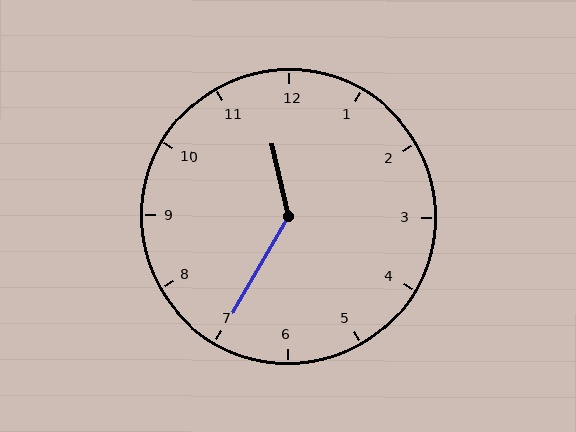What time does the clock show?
11:35.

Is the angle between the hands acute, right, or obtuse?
It is obtuse.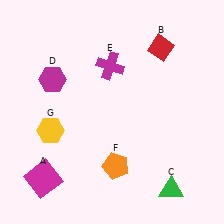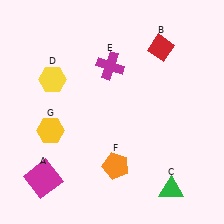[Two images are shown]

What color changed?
The hexagon (D) changed from magenta in Image 1 to yellow in Image 2.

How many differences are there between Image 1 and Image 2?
There is 1 difference between the two images.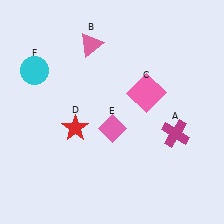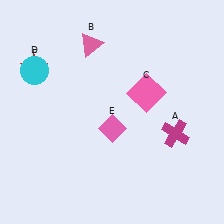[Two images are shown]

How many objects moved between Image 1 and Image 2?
1 object moved between the two images.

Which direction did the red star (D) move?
The red star (D) moved up.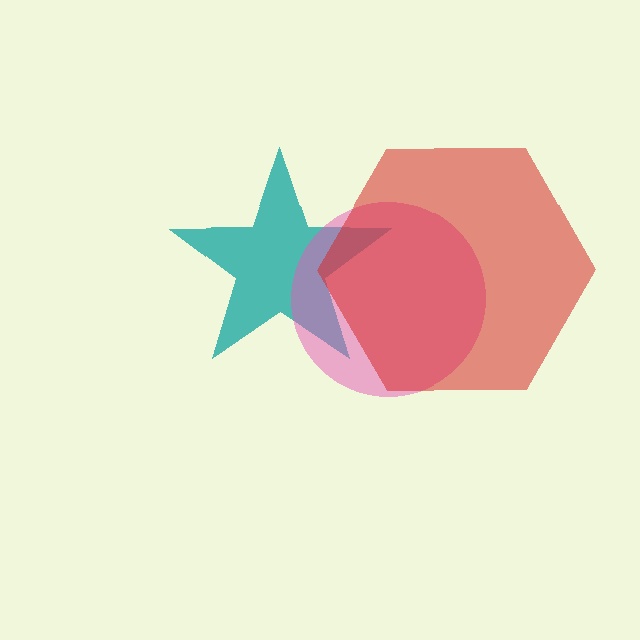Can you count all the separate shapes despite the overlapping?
Yes, there are 3 separate shapes.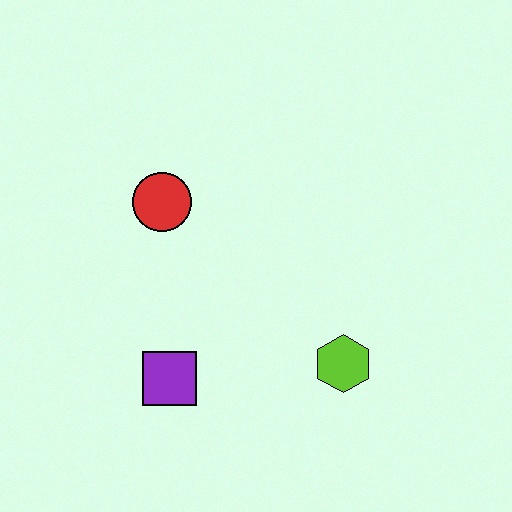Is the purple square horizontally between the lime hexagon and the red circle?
Yes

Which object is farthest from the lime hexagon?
The red circle is farthest from the lime hexagon.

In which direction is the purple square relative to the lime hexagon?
The purple square is to the left of the lime hexagon.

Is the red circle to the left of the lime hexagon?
Yes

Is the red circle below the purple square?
No